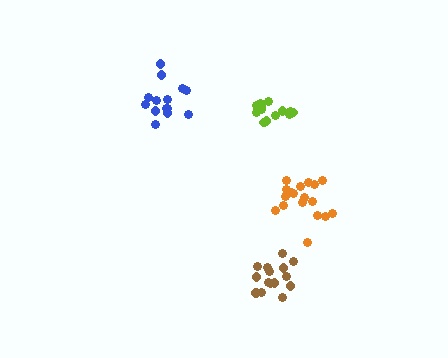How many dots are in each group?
Group 1: 15 dots, Group 2: 14 dots, Group 3: 16 dots, Group 4: 18 dots (63 total).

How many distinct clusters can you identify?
There are 4 distinct clusters.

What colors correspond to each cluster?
The clusters are colored: brown, blue, lime, orange.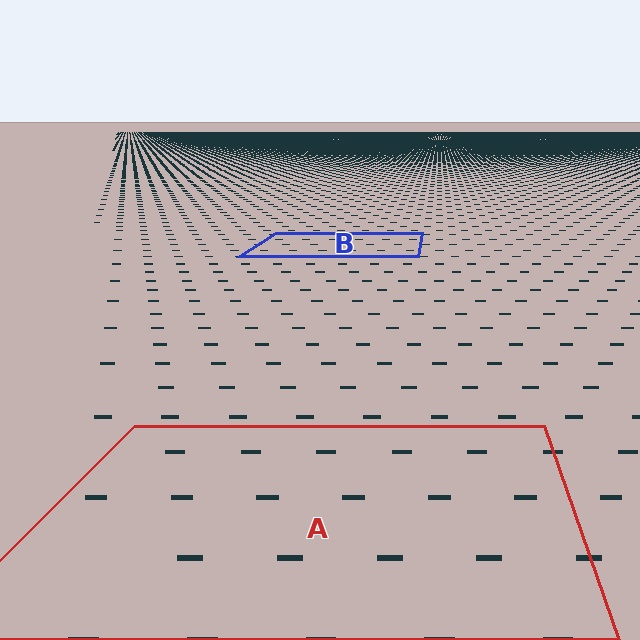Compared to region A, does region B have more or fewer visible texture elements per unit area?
Region B has more texture elements per unit area — they are packed more densely because it is farther away.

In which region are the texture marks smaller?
The texture marks are smaller in region B, because it is farther away.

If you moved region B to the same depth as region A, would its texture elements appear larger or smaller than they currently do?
They would appear larger. At a closer depth, the same texture elements are projected at a bigger on-screen size.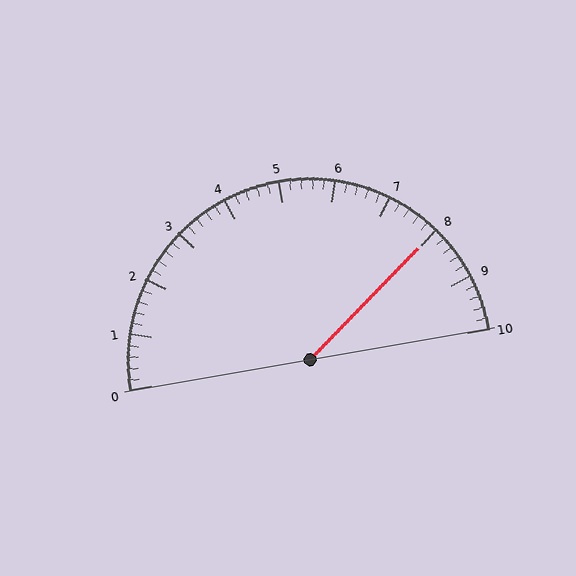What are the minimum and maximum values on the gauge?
The gauge ranges from 0 to 10.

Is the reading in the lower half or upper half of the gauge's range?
The reading is in the upper half of the range (0 to 10).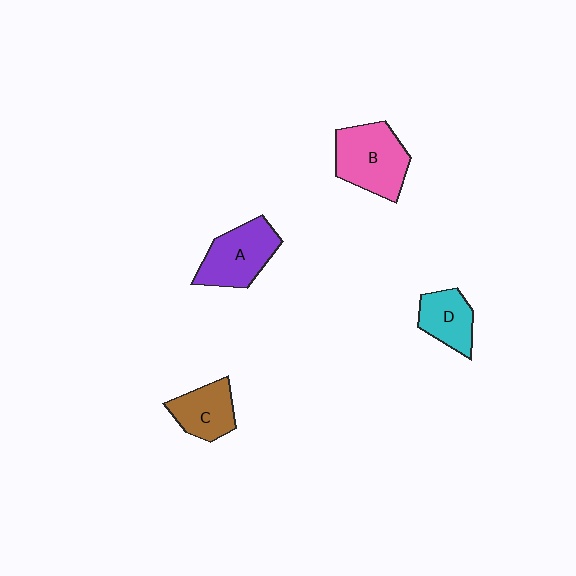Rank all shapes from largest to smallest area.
From largest to smallest: B (pink), A (purple), C (brown), D (cyan).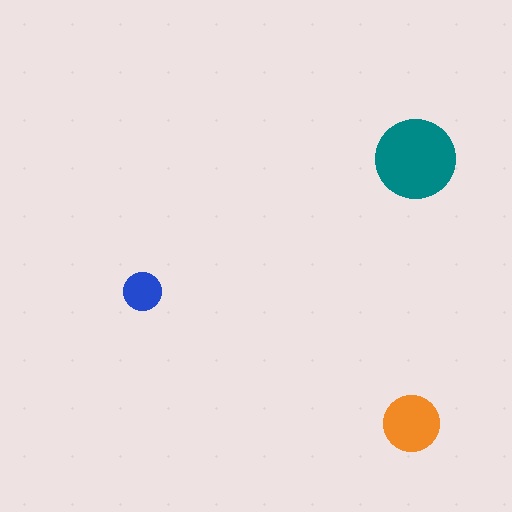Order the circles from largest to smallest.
the teal one, the orange one, the blue one.